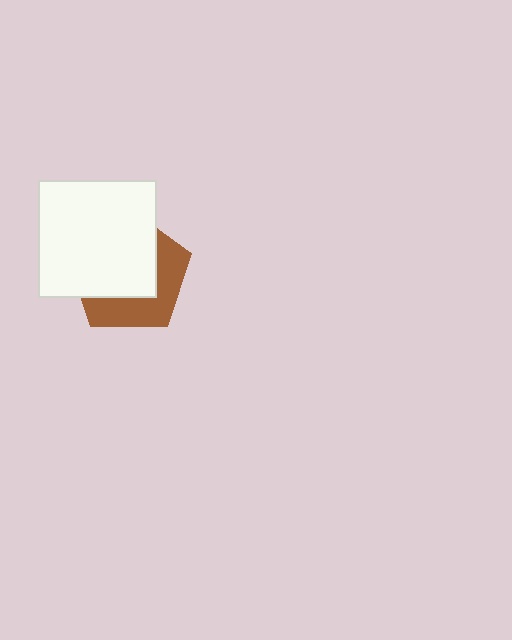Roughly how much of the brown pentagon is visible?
A small part of it is visible (roughly 41%).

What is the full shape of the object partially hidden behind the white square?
The partially hidden object is a brown pentagon.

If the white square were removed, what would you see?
You would see the complete brown pentagon.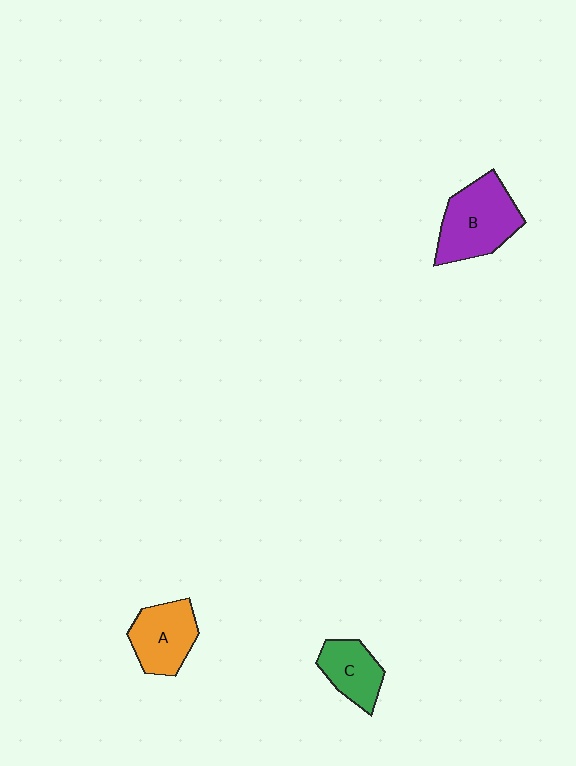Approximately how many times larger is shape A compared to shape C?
Approximately 1.2 times.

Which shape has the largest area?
Shape B (purple).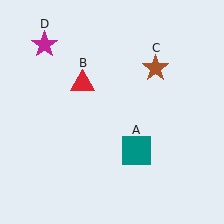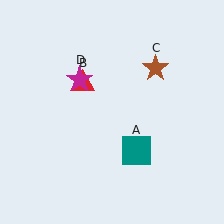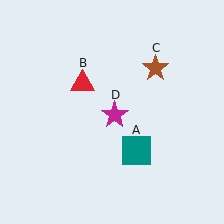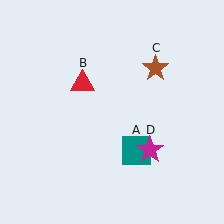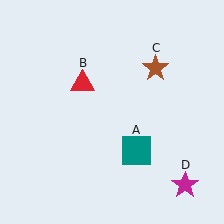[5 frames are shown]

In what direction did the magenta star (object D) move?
The magenta star (object D) moved down and to the right.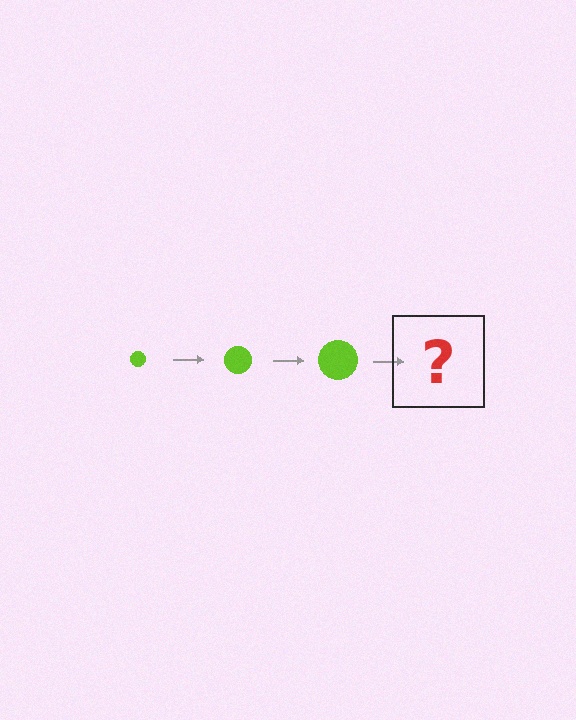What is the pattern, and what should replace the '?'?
The pattern is that the circle gets progressively larger each step. The '?' should be a lime circle, larger than the previous one.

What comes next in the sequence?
The next element should be a lime circle, larger than the previous one.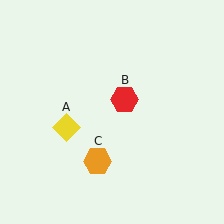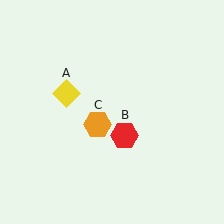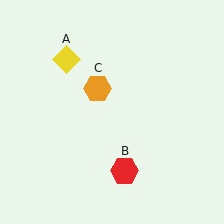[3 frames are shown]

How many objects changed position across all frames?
3 objects changed position: yellow diamond (object A), red hexagon (object B), orange hexagon (object C).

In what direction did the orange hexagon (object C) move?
The orange hexagon (object C) moved up.